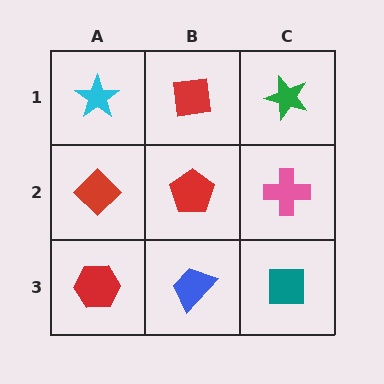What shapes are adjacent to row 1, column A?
A red diamond (row 2, column A), a red square (row 1, column B).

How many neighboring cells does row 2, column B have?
4.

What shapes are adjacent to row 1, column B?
A red pentagon (row 2, column B), a cyan star (row 1, column A), a green star (row 1, column C).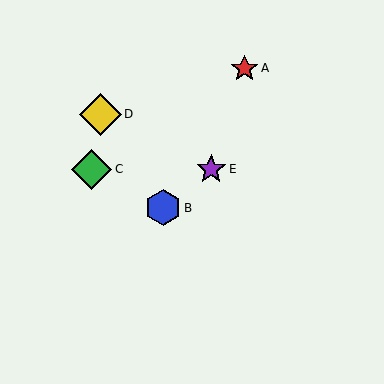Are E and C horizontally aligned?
Yes, both are at y≈169.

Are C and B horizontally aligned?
No, C is at y≈169 and B is at y≈208.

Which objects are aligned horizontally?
Objects C, E are aligned horizontally.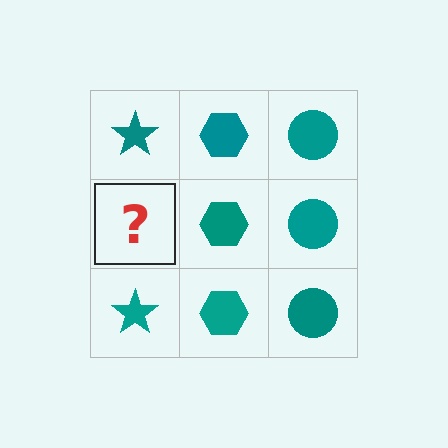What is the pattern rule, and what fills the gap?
The rule is that each column has a consistent shape. The gap should be filled with a teal star.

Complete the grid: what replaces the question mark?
The question mark should be replaced with a teal star.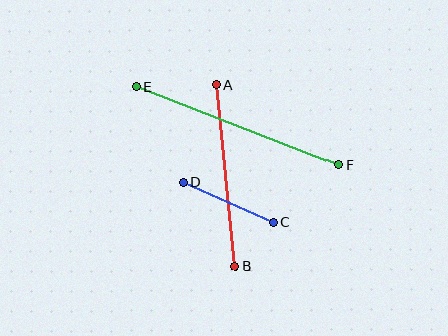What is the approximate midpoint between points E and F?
The midpoint is at approximately (237, 126) pixels.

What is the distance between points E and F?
The distance is approximately 218 pixels.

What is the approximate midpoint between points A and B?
The midpoint is at approximately (225, 175) pixels.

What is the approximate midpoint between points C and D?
The midpoint is at approximately (228, 202) pixels.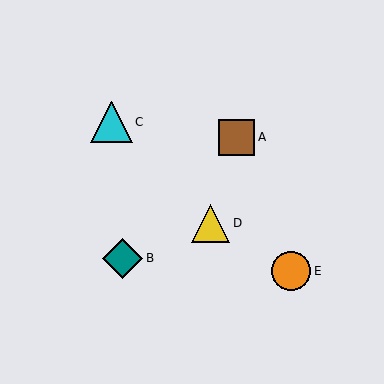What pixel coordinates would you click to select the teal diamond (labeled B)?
Click at (122, 258) to select the teal diamond B.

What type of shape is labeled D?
Shape D is a yellow triangle.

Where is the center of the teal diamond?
The center of the teal diamond is at (122, 258).